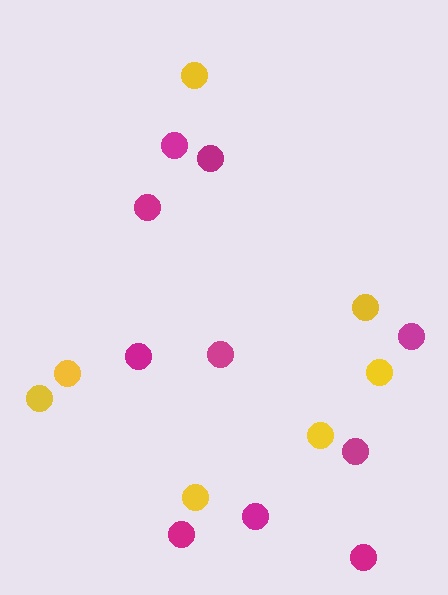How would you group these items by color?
There are 2 groups: one group of magenta circles (10) and one group of yellow circles (7).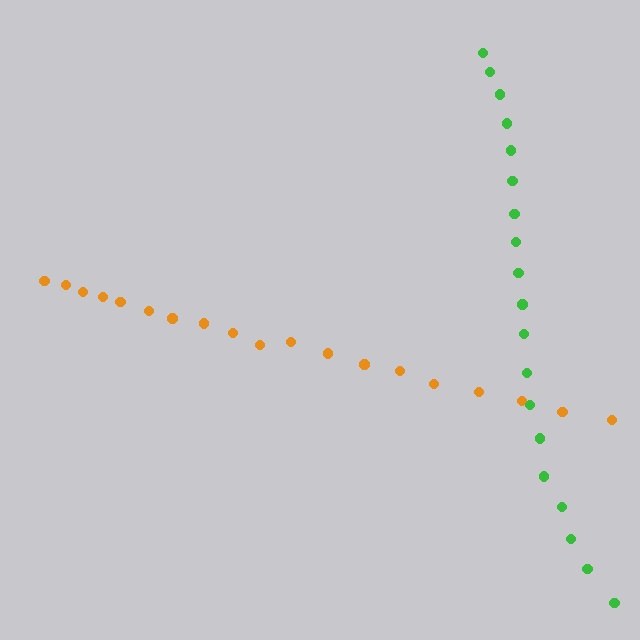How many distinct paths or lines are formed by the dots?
There are 2 distinct paths.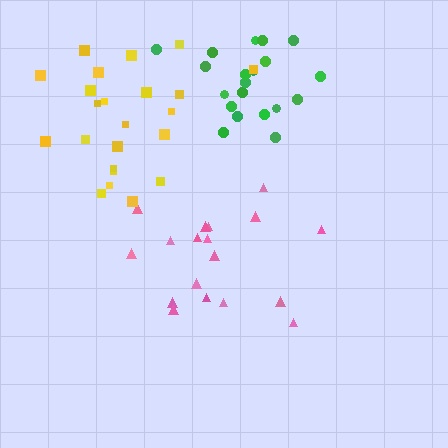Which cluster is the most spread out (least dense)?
Yellow.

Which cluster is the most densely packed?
Green.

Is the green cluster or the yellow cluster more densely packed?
Green.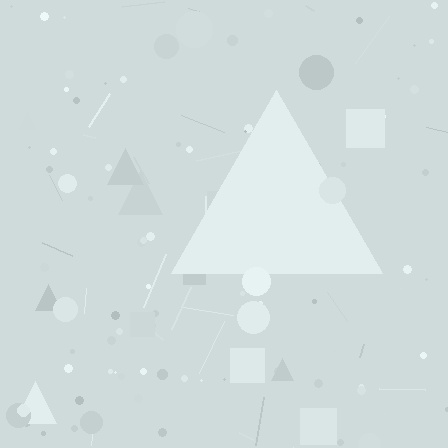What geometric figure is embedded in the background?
A triangle is embedded in the background.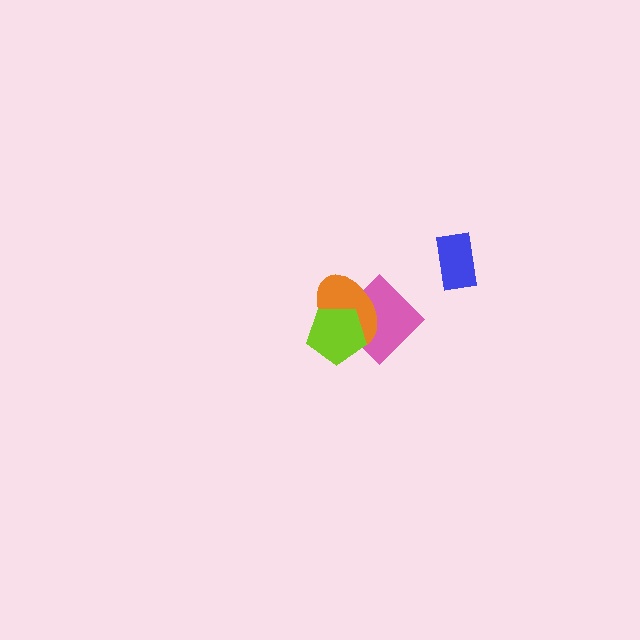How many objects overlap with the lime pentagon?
2 objects overlap with the lime pentagon.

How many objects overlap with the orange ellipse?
2 objects overlap with the orange ellipse.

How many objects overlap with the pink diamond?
2 objects overlap with the pink diamond.